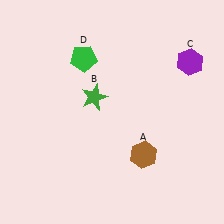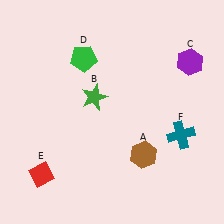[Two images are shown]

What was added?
A red diamond (E), a teal cross (F) were added in Image 2.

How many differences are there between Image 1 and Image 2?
There are 2 differences between the two images.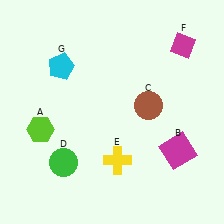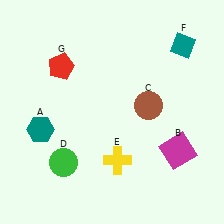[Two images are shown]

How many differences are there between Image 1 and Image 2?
There are 3 differences between the two images.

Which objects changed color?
A changed from lime to teal. F changed from magenta to teal. G changed from cyan to red.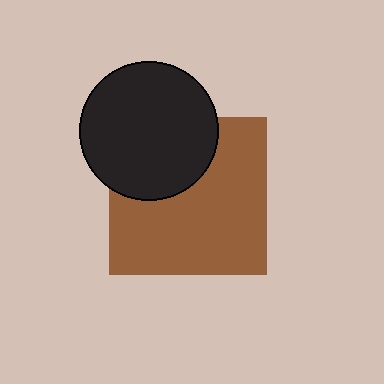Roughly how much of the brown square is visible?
Most of it is visible (roughly 68%).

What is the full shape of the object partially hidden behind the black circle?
The partially hidden object is a brown square.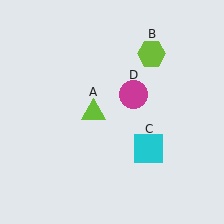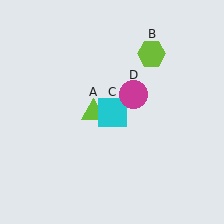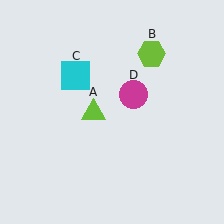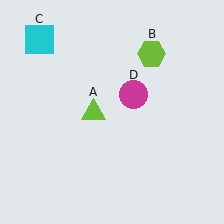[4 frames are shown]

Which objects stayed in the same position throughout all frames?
Lime triangle (object A) and lime hexagon (object B) and magenta circle (object D) remained stationary.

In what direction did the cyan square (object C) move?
The cyan square (object C) moved up and to the left.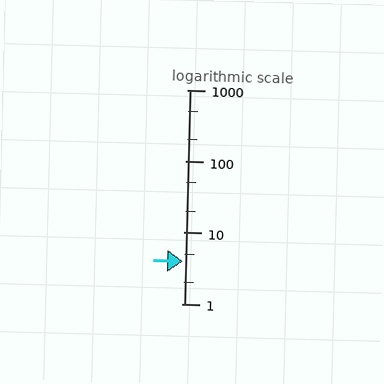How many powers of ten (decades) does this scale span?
The scale spans 3 decades, from 1 to 1000.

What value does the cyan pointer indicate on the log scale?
The pointer indicates approximately 4.